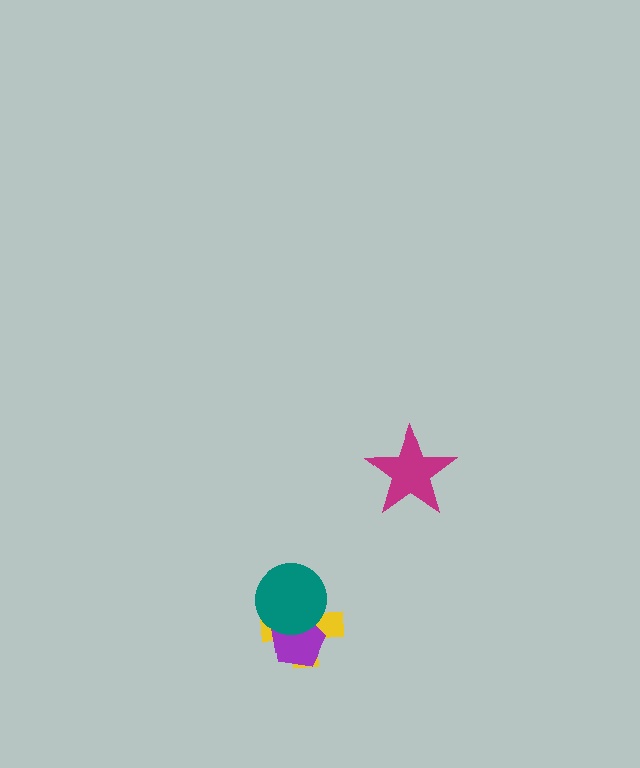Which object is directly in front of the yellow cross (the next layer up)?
The purple pentagon is directly in front of the yellow cross.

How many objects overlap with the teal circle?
2 objects overlap with the teal circle.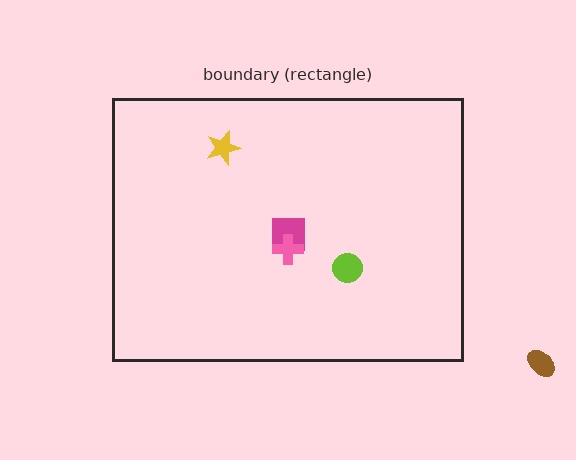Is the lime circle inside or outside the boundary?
Inside.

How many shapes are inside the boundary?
4 inside, 1 outside.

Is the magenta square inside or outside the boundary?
Inside.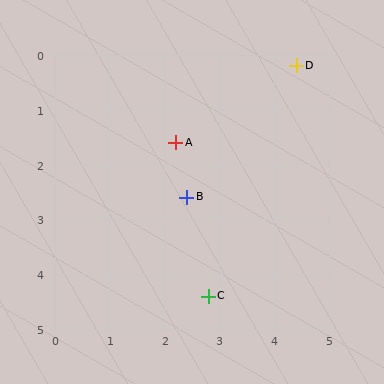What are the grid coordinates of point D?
Point D is at approximately (4.4, 0.2).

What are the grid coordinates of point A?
Point A is at approximately (2.2, 1.6).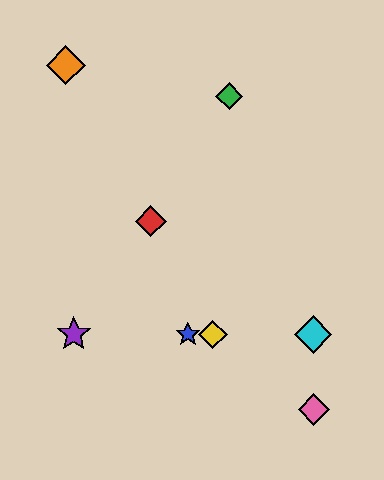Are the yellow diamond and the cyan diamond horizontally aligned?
Yes, both are at y≈334.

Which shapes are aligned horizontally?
The blue star, the yellow diamond, the purple star, the cyan diamond are aligned horizontally.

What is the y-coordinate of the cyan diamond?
The cyan diamond is at y≈334.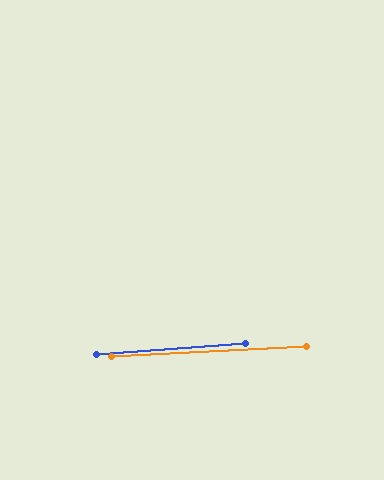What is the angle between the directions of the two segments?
Approximately 1 degree.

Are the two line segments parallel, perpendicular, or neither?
Parallel — their directions differ by only 1.1°.